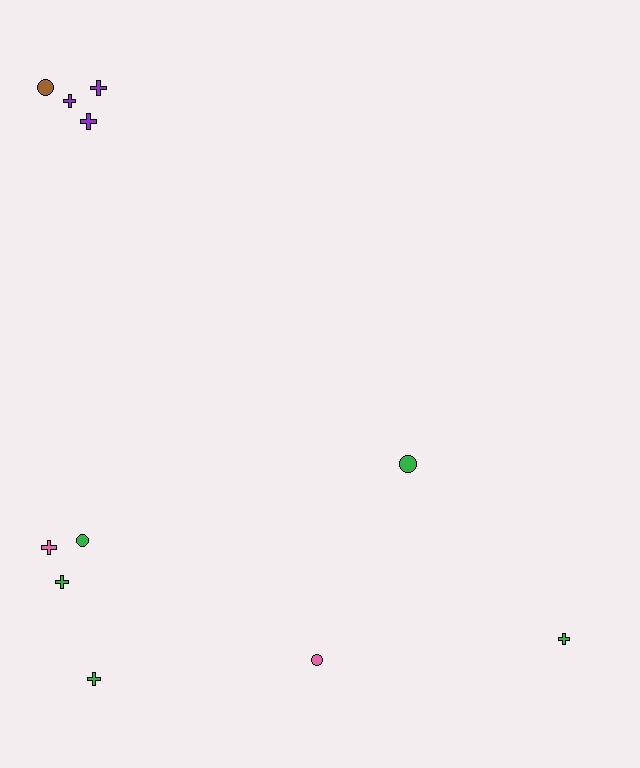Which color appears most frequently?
Green, with 5 objects.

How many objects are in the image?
There are 11 objects.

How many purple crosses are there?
There are 3 purple crosses.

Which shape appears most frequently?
Cross, with 7 objects.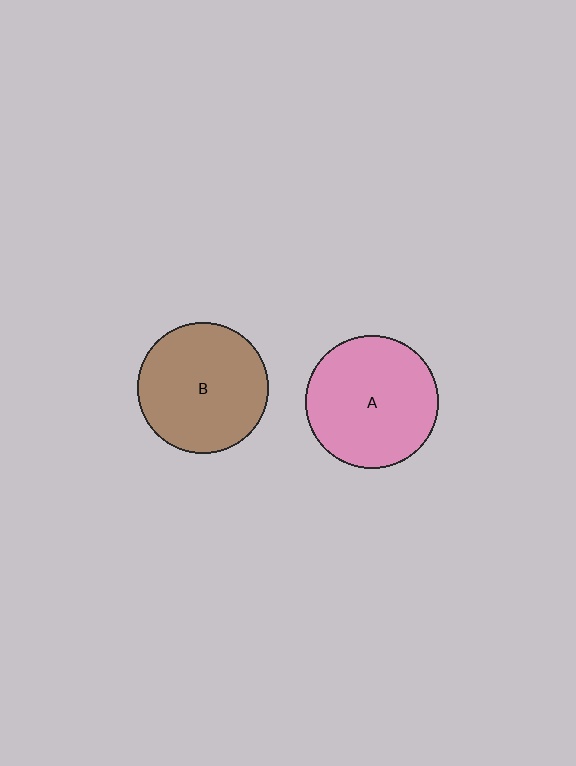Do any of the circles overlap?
No, none of the circles overlap.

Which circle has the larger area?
Circle A (pink).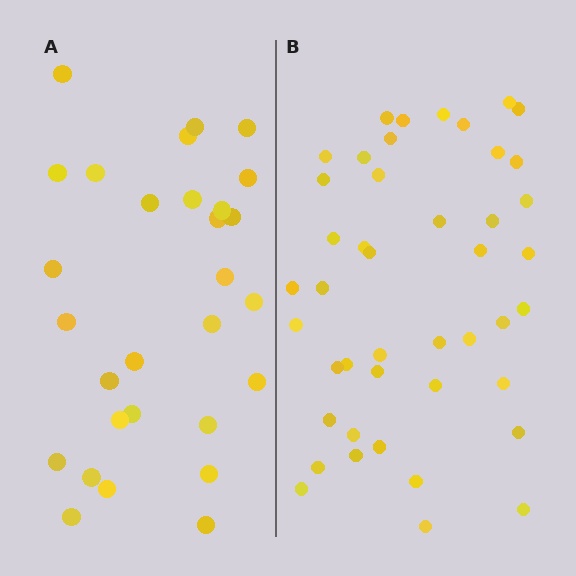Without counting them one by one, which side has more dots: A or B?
Region B (the right region) has more dots.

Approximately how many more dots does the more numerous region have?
Region B has approximately 15 more dots than region A.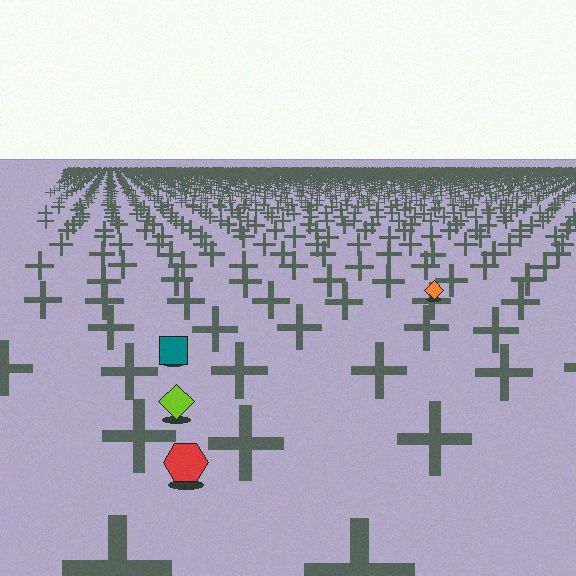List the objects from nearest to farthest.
From nearest to farthest: the red hexagon, the lime diamond, the teal square, the orange diamond.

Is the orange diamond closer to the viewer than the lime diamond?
No. The lime diamond is closer — you can tell from the texture gradient: the ground texture is coarser near it.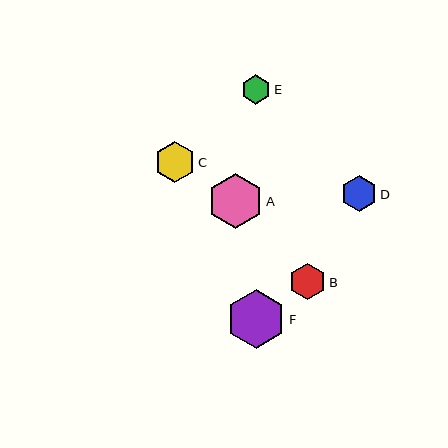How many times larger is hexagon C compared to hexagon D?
Hexagon C is approximately 1.2 times the size of hexagon D.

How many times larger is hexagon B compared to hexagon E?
Hexagon B is approximately 1.2 times the size of hexagon E.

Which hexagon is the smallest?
Hexagon E is the smallest with a size of approximately 30 pixels.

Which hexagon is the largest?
Hexagon F is the largest with a size of approximately 59 pixels.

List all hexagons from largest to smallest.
From largest to smallest: F, A, C, B, D, E.